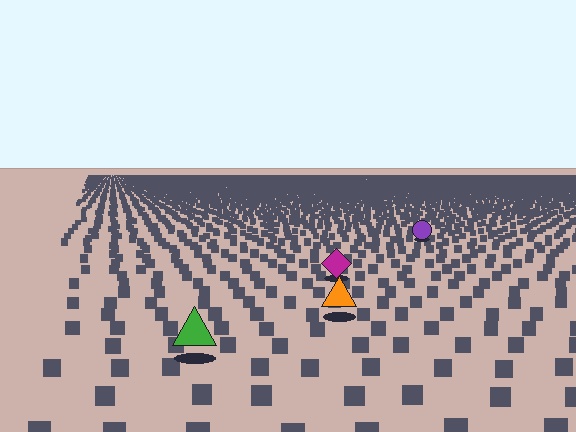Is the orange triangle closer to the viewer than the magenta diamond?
Yes. The orange triangle is closer — you can tell from the texture gradient: the ground texture is coarser near it.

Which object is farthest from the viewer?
The purple circle is farthest from the viewer. It appears smaller and the ground texture around it is denser.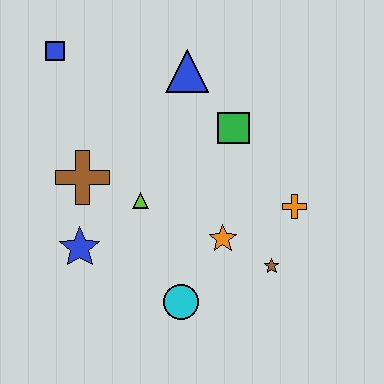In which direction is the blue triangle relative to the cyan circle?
The blue triangle is above the cyan circle.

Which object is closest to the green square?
The blue triangle is closest to the green square.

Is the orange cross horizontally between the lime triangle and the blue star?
No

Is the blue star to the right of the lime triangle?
No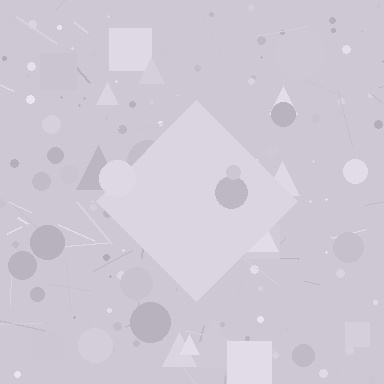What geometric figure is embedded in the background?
A diamond is embedded in the background.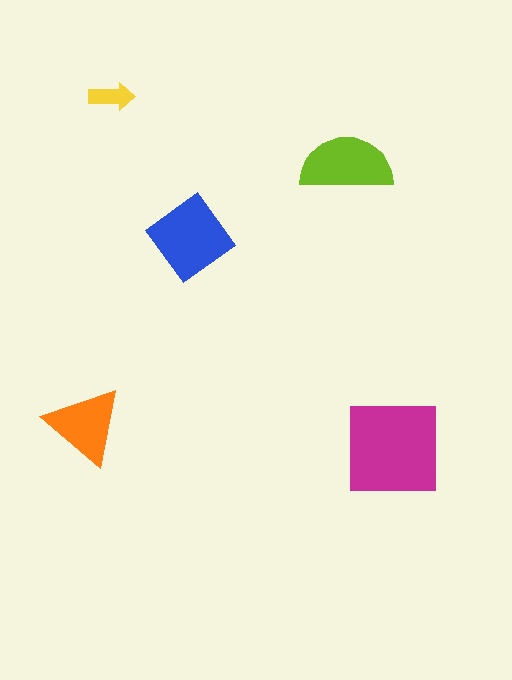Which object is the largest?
The magenta square.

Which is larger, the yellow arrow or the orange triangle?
The orange triangle.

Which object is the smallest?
The yellow arrow.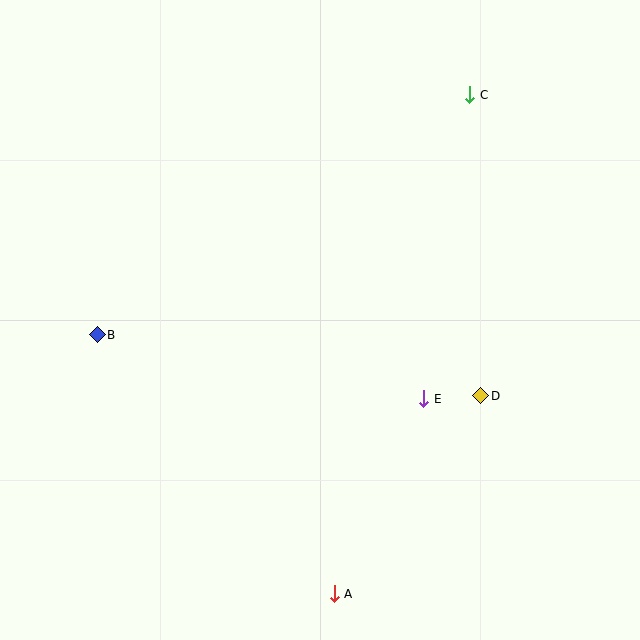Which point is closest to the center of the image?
Point E at (424, 399) is closest to the center.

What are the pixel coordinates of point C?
Point C is at (470, 95).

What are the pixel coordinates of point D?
Point D is at (481, 396).